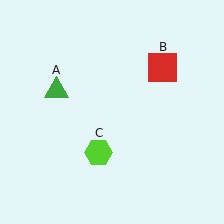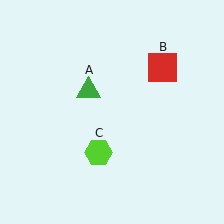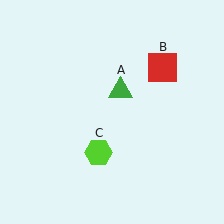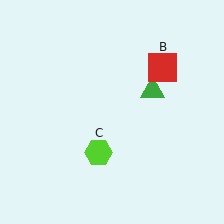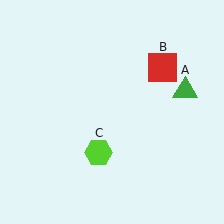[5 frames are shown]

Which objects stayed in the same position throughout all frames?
Red square (object B) and lime hexagon (object C) remained stationary.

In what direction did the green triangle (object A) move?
The green triangle (object A) moved right.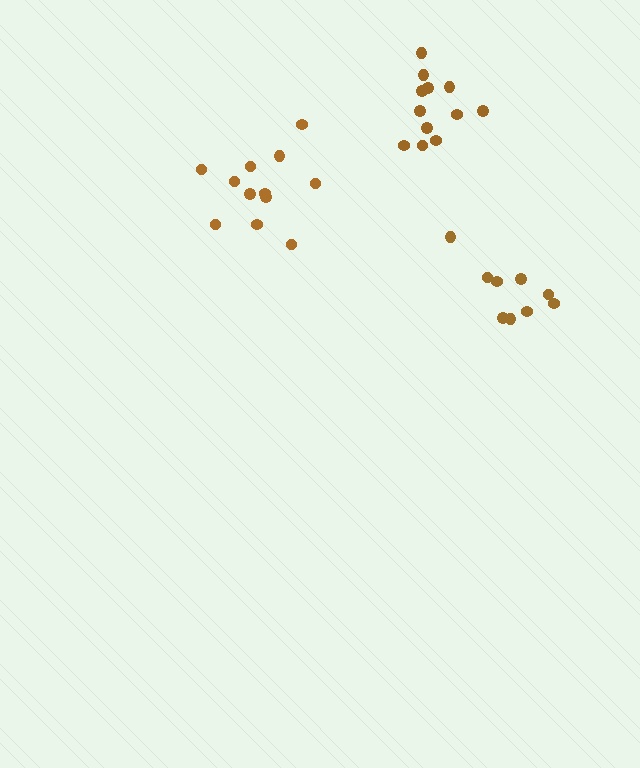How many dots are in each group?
Group 1: 9 dots, Group 2: 12 dots, Group 3: 12 dots (33 total).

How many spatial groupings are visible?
There are 3 spatial groupings.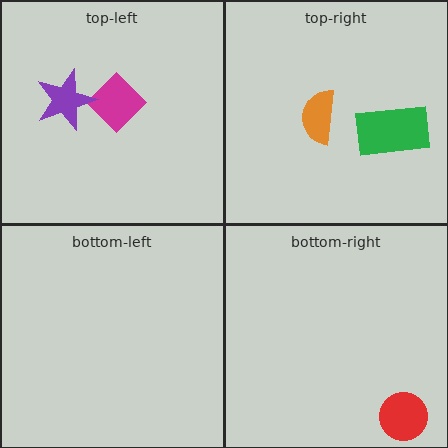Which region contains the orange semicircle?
The top-right region.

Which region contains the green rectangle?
The top-right region.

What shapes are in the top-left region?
The magenta diamond, the purple star.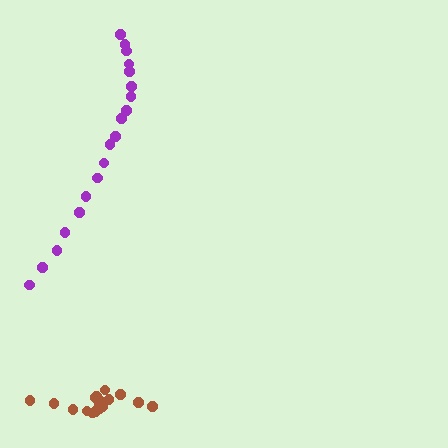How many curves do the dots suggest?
There are 2 distinct paths.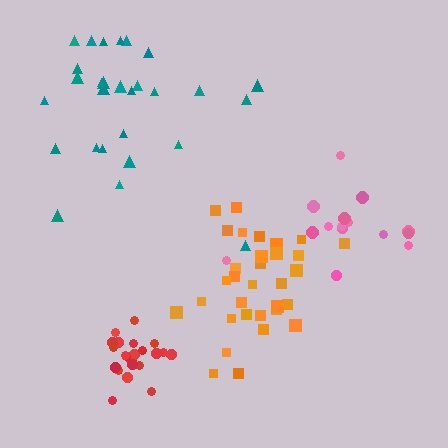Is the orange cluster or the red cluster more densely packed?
Red.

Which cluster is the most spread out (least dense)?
Teal.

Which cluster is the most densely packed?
Red.